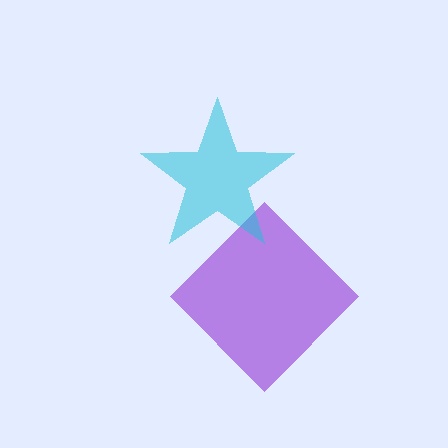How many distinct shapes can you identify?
There are 2 distinct shapes: a purple diamond, a cyan star.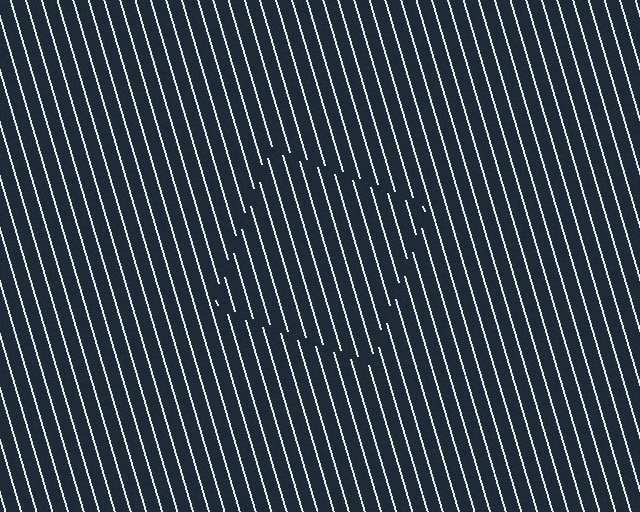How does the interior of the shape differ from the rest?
The interior of the shape contains the same grating, shifted by half a period — the contour is defined by the phase discontinuity where line-ends from the inner and outer gratings abut.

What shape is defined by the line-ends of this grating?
An illusory square. The interior of the shape contains the same grating, shifted by half a period — the contour is defined by the phase discontinuity where line-ends from the inner and outer gratings abut.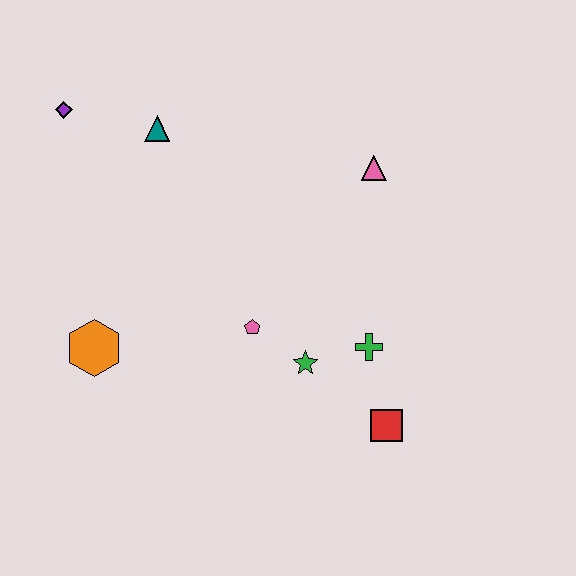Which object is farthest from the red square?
The purple diamond is farthest from the red square.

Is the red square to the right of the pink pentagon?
Yes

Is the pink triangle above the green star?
Yes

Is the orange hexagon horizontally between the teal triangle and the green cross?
No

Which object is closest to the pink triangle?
The green cross is closest to the pink triangle.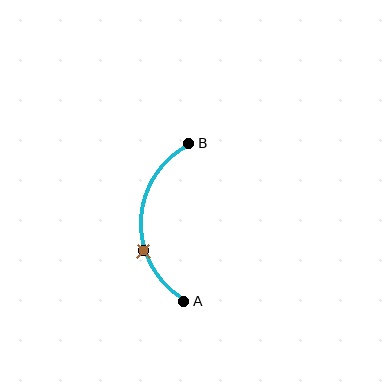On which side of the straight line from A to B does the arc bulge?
The arc bulges to the left of the straight line connecting A and B.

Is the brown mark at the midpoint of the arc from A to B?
No. The brown mark lies on the arc but is closer to endpoint A. The arc midpoint would be at the point on the curve equidistant along the arc from both A and B.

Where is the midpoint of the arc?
The arc midpoint is the point on the curve farthest from the straight line joining A and B. It sits to the left of that line.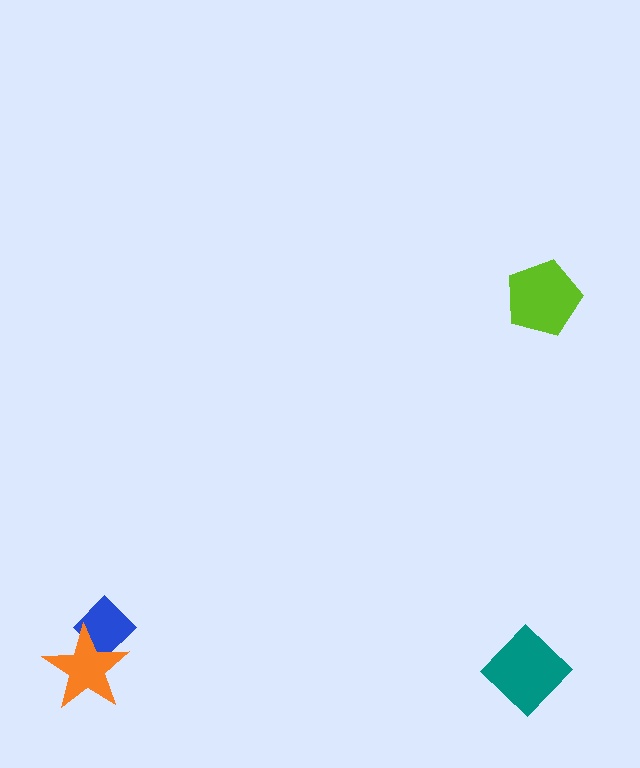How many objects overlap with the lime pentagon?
0 objects overlap with the lime pentagon.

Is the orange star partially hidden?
No, no other shape covers it.